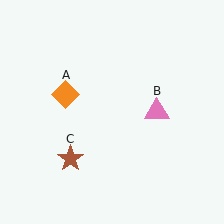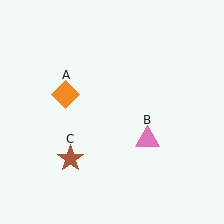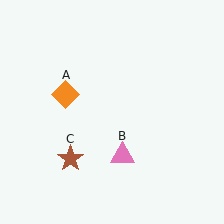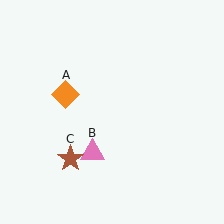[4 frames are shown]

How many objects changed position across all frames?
1 object changed position: pink triangle (object B).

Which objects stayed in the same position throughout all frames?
Orange diamond (object A) and brown star (object C) remained stationary.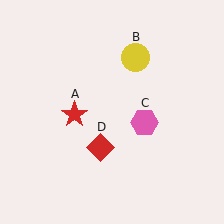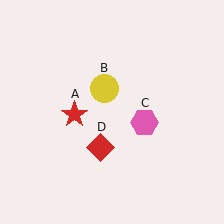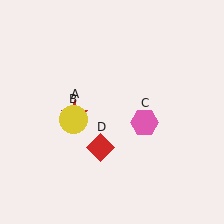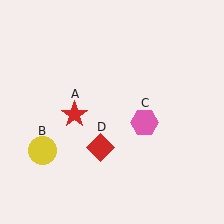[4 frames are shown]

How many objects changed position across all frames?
1 object changed position: yellow circle (object B).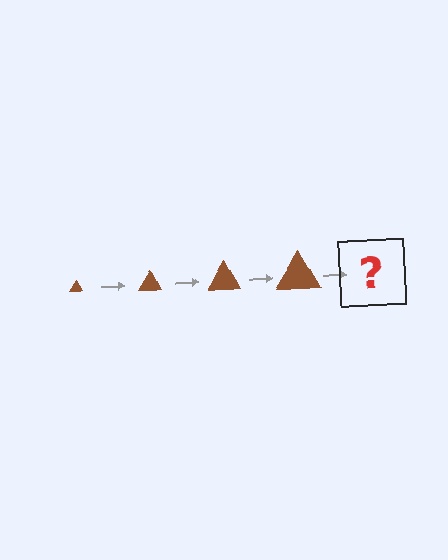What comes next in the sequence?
The next element should be a brown triangle, larger than the previous one.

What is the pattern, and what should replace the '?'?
The pattern is that the triangle gets progressively larger each step. The '?' should be a brown triangle, larger than the previous one.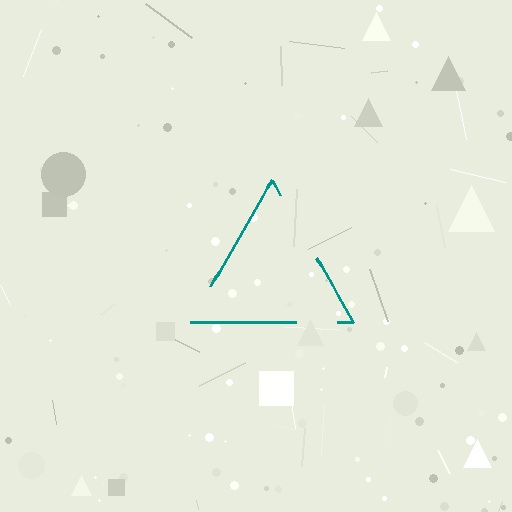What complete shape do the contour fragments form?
The contour fragments form a triangle.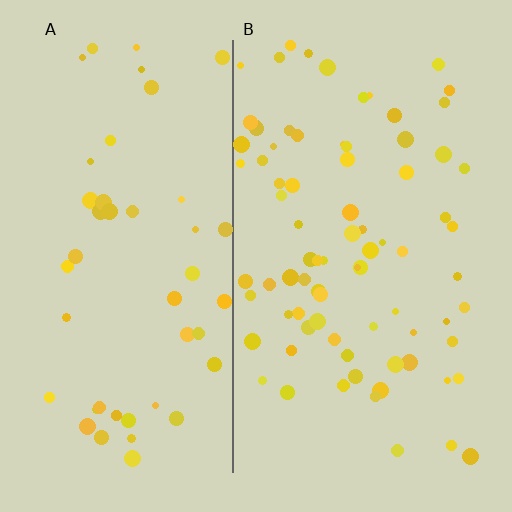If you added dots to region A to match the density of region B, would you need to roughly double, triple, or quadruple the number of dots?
Approximately double.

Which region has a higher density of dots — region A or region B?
B (the right).